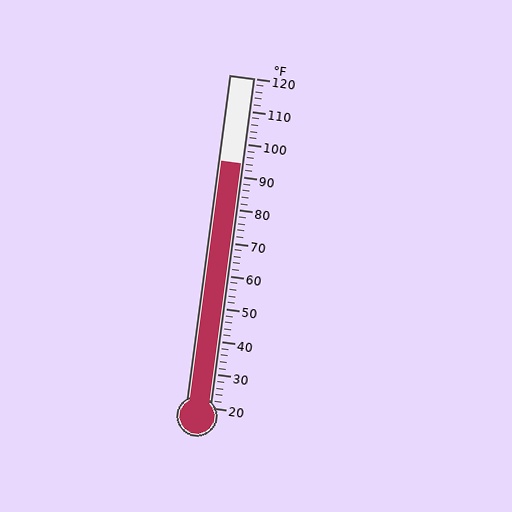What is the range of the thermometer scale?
The thermometer scale ranges from 20°F to 120°F.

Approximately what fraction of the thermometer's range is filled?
The thermometer is filled to approximately 75% of its range.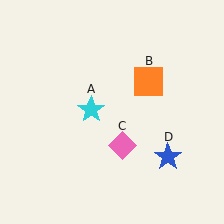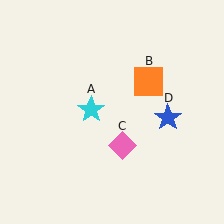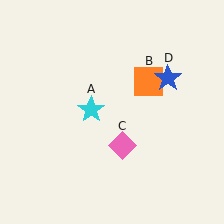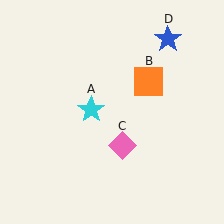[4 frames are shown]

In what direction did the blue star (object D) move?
The blue star (object D) moved up.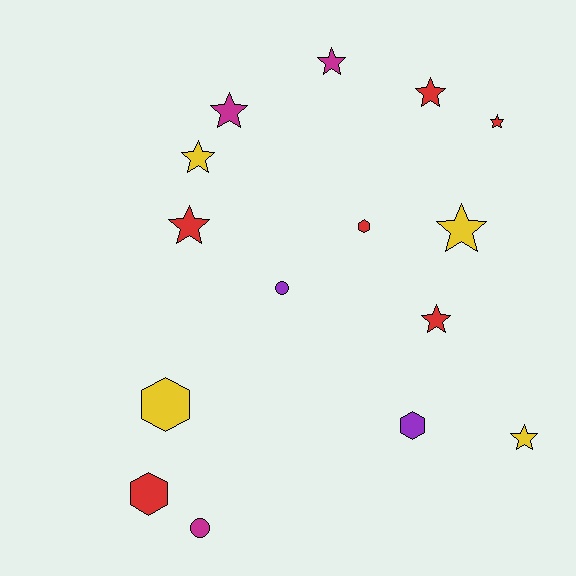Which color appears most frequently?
Red, with 6 objects.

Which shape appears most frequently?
Star, with 9 objects.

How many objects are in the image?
There are 15 objects.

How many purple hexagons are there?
There is 1 purple hexagon.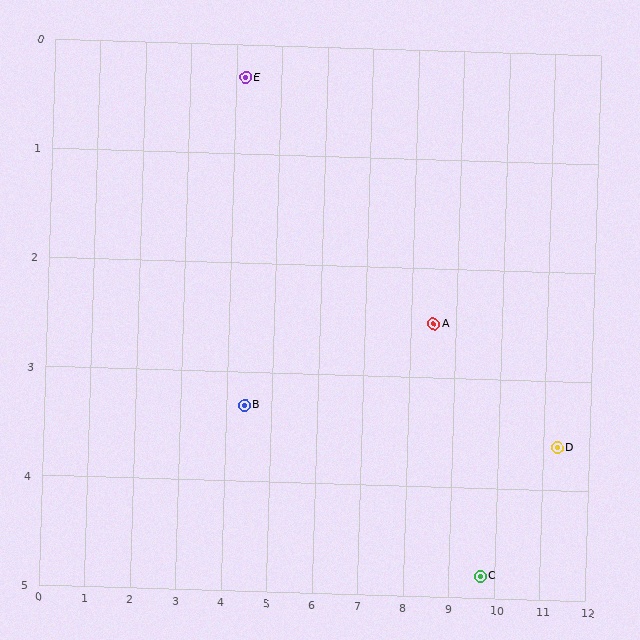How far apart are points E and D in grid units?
Points E and D are about 7.8 grid units apart.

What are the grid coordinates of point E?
Point E is at approximately (4.2, 0.3).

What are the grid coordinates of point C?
Point C is at approximately (9.7, 4.8).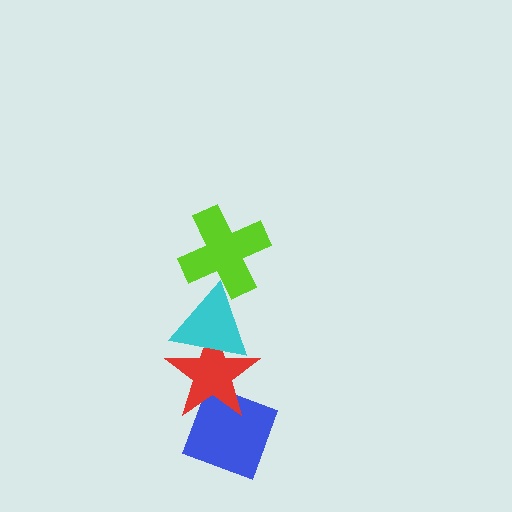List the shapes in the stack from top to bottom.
From top to bottom: the lime cross, the cyan triangle, the red star, the blue diamond.